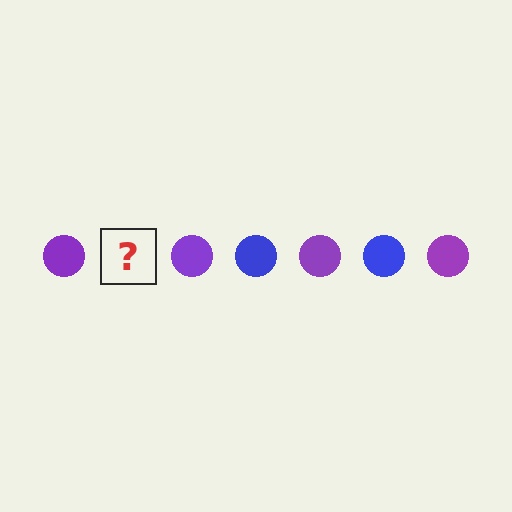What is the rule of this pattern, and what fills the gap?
The rule is that the pattern cycles through purple, blue circles. The gap should be filled with a blue circle.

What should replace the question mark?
The question mark should be replaced with a blue circle.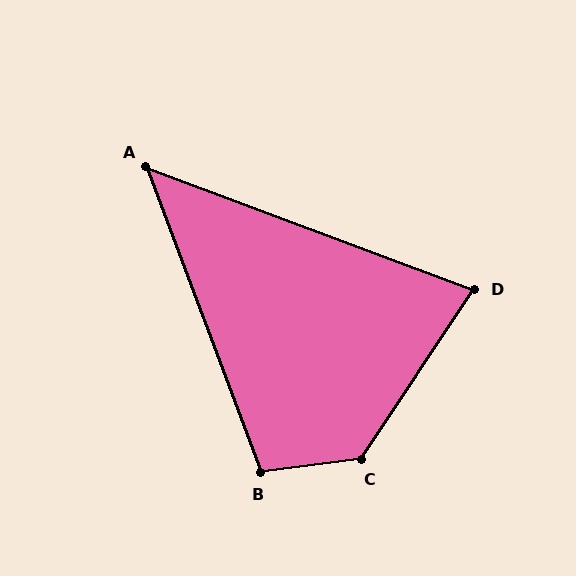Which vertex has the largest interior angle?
C, at approximately 131 degrees.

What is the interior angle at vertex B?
Approximately 103 degrees (obtuse).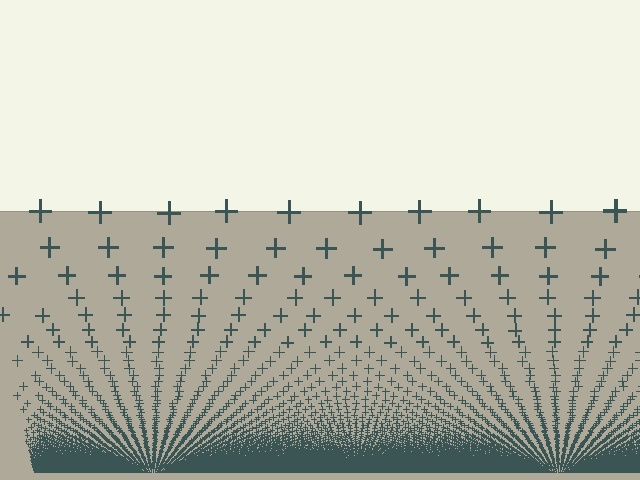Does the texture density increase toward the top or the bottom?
Density increases toward the bottom.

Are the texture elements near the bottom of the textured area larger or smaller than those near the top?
Smaller. The gradient is inverted — elements near the bottom are smaller and denser.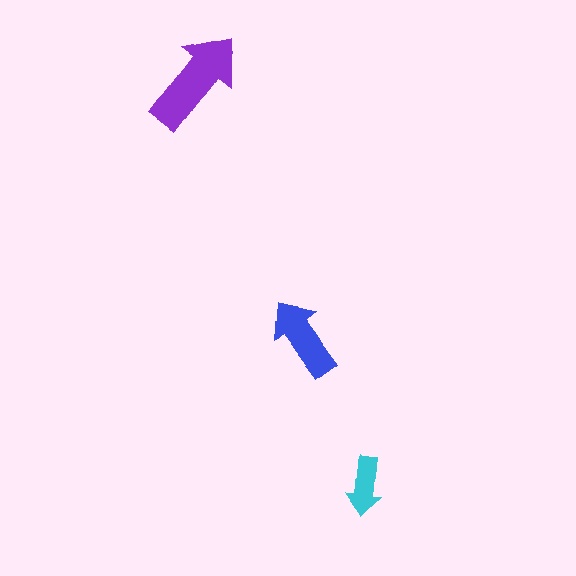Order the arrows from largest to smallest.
the purple one, the blue one, the cyan one.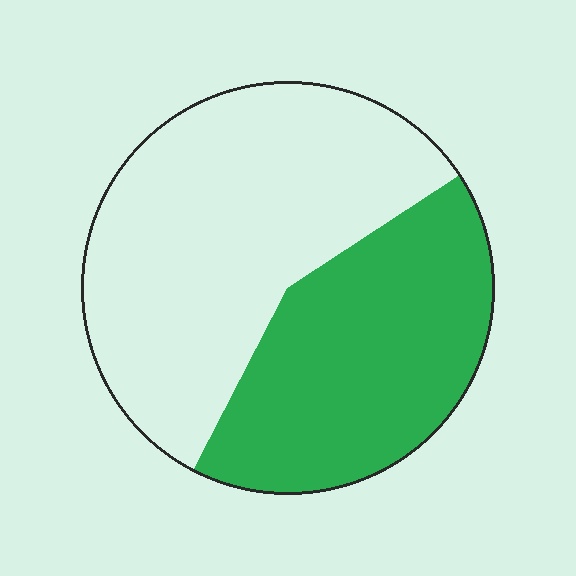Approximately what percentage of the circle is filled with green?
Approximately 40%.